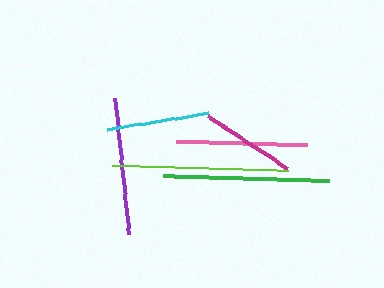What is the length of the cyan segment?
The cyan segment is approximately 102 pixels long.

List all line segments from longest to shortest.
From longest to shortest: lime, green, purple, pink, cyan, magenta.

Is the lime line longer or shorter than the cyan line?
The lime line is longer than the cyan line.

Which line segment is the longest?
The lime line is the longest at approximately 176 pixels.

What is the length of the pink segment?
The pink segment is approximately 131 pixels long.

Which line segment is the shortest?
The magenta line is the shortest at approximately 95 pixels.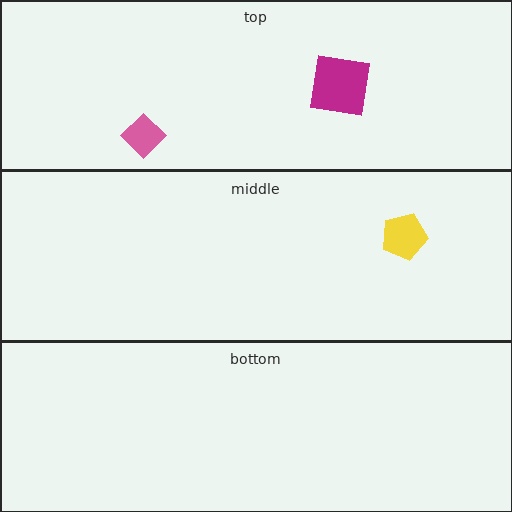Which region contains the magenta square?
The top region.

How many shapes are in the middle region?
1.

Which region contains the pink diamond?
The top region.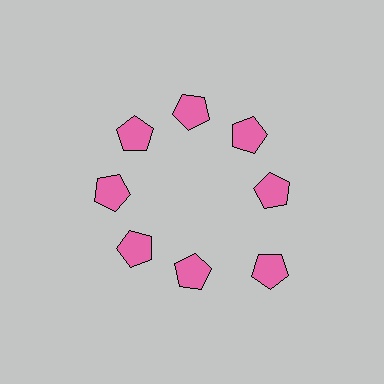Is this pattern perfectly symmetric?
No. The 8 pink pentagons are arranged in a ring, but one element near the 4 o'clock position is pushed outward from the center, breaking the 8-fold rotational symmetry.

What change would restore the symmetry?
The symmetry would be restored by moving it inward, back onto the ring so that all 8 pentagons sit at equal angles and equal distance from the center.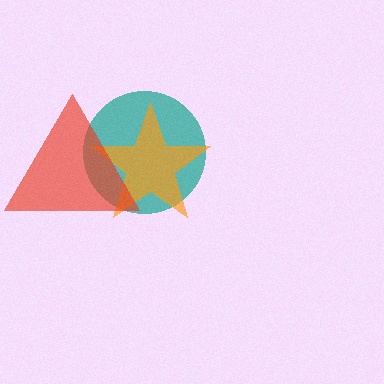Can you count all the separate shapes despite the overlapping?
Yes, there are 3 separate shapes.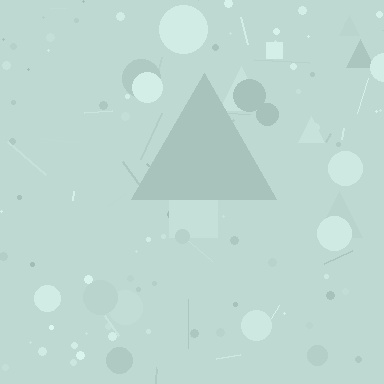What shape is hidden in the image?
A triangle is hidden in the image.